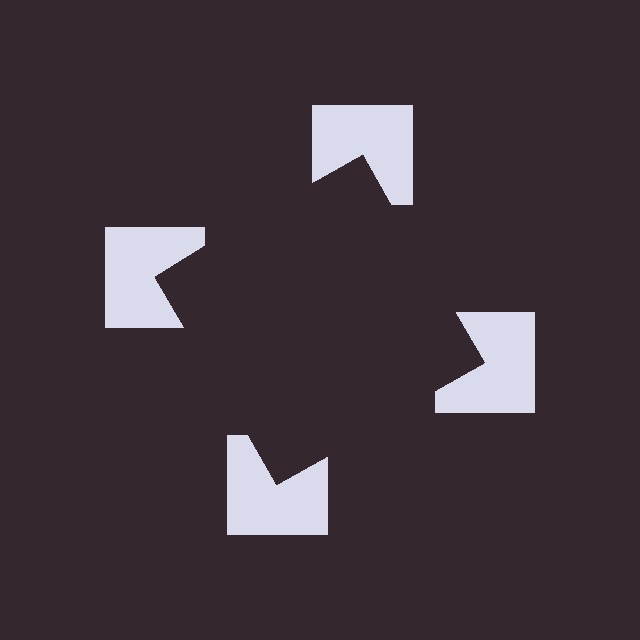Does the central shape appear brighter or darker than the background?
It typically appears slightly darker than the background, even though no actual brightness change is drawn.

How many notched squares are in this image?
There are 4 — one at each vertex of the illusory square.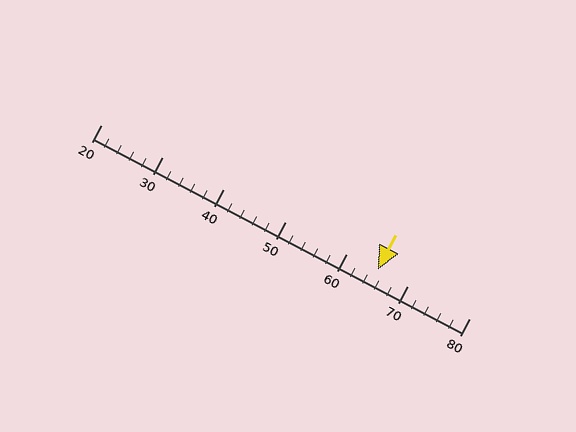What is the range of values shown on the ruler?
The ruler shows values from 20 to 80.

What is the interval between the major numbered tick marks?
The major tick marks are spaced 10 units apart.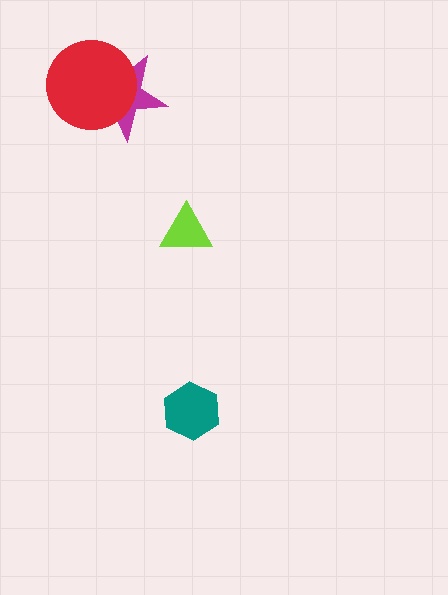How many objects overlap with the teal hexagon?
0 objects overlap with the teal hexagon.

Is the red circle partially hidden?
No, no other shape covers it.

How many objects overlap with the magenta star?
1 object overlaps with the magenta star.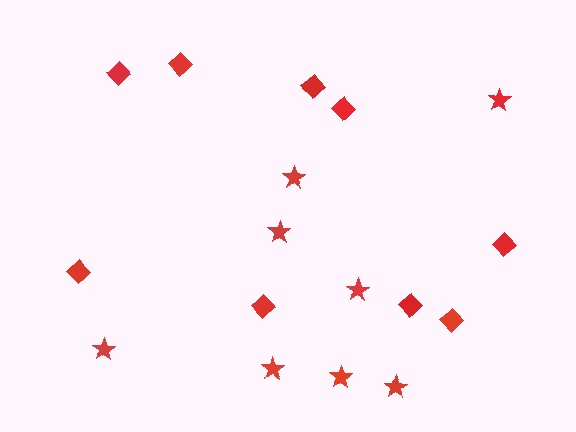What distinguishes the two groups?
There are 2 groups: one group of diamonds (9) and one group of stars (8).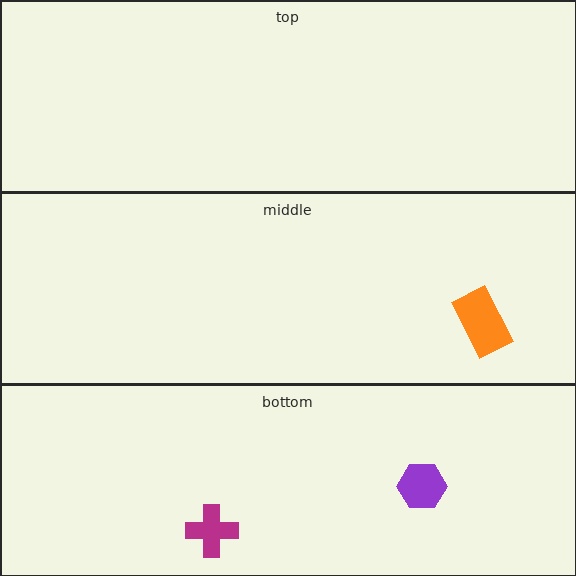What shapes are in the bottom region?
The purple hexagon, the magenta cross.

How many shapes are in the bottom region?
2.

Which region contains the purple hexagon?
The bottom region.